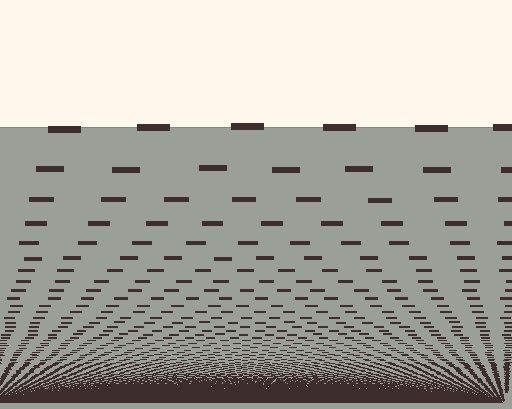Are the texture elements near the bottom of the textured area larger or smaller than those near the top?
Smaller. The gradient is inverted — elements near the bottom are smaller and denser.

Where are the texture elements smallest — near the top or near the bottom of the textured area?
Near the bottom.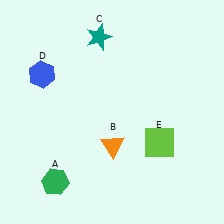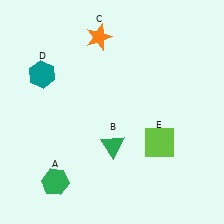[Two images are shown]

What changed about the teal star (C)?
In Image 1, C is teal. In Image 2, it changed to orange.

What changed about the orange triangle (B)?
In Image 1, B is orange. In Image 2, it changed to green.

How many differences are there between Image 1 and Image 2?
There are 3 differences between the two images.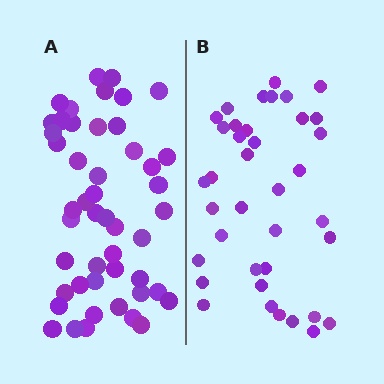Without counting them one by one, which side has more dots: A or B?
Region A (the left region) has more dots.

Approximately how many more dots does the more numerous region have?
Region A has roughly 10 or so more dots than region B.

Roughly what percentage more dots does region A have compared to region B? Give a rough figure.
About 25% more.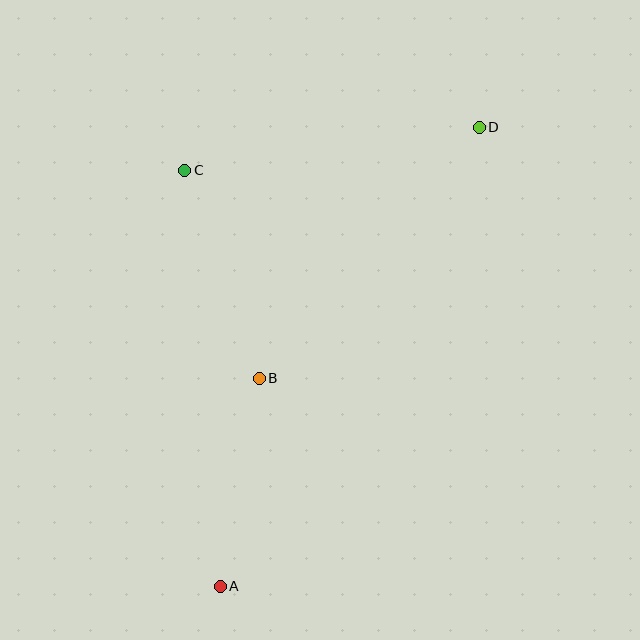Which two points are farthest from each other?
Points A and D are farthest from each other.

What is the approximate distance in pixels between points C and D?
The distance between C and D is approximately 297 pixels.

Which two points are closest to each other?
Points A and B are closest to each other.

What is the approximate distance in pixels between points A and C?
The distance between A and C is approximately 418 pixels.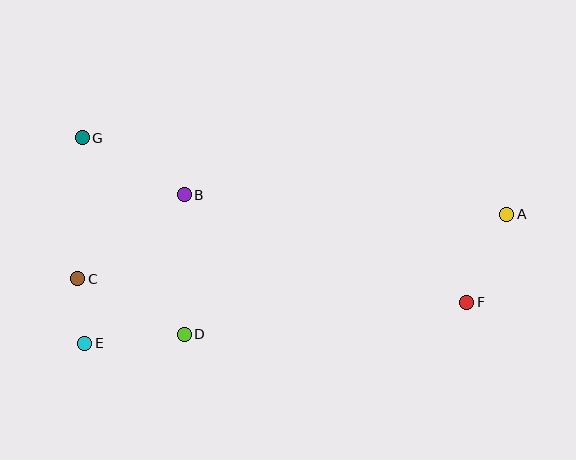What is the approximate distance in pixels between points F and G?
The distance between F and G is approximately 418 pixels.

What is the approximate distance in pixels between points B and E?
The distance between B and E is approximately 179 pixels.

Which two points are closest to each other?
Points C and E are closest to each other.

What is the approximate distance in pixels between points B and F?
The distance between B and F is approximately 302 pixels.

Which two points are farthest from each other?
Points A and E are farthest from each other.